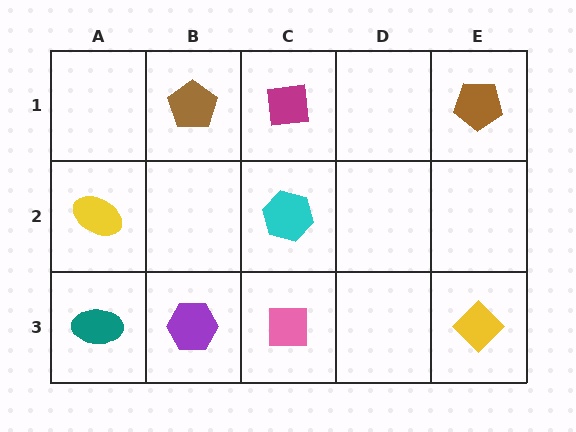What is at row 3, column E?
A yellow diamond.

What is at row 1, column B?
A brown pentagon.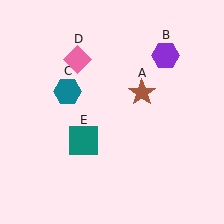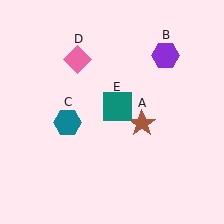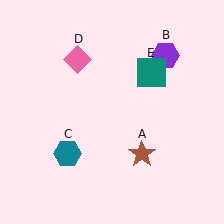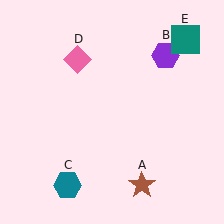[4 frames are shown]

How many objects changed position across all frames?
3 objects changed position: brown star (object A), teal hexagon (object C), teal square (object E).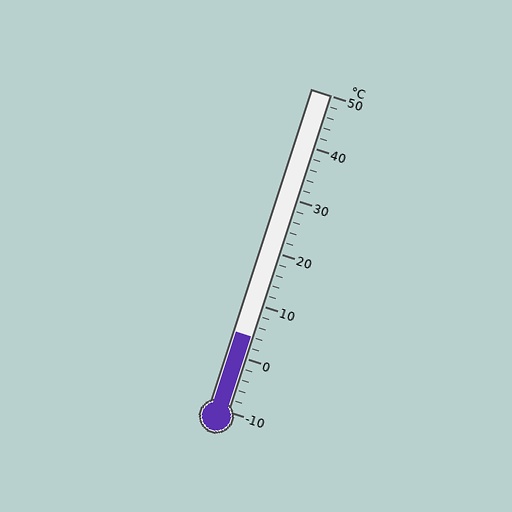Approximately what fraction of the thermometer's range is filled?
The thermometer is filled to approximately 25% of its range.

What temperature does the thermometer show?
The thermometer shows approximately 4°C.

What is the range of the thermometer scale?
The thermometer scale ranges from -10°C to 50°C.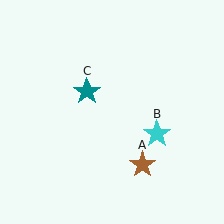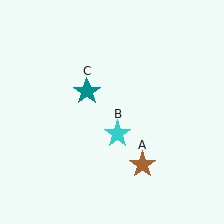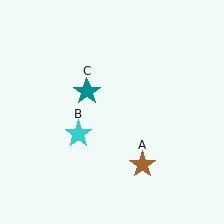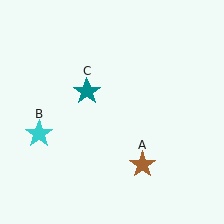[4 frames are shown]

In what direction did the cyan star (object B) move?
The cyan star (object B) moved left.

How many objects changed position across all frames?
1 object changed position: cyan star (object B).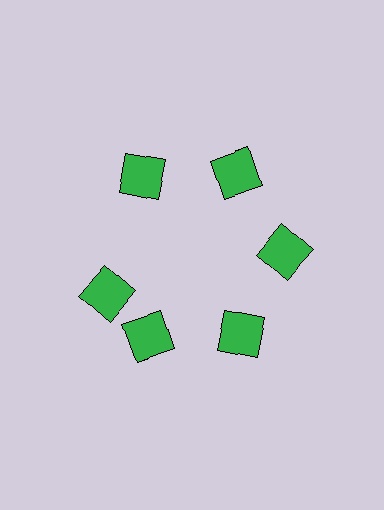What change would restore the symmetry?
The symmetry would be restored by rotating it back into even spacing with its neighbors so that all 6 squares sit at equal angles and equal distance from the center.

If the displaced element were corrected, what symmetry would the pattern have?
It would have 6-fold rotational symmetry — the pattern would map onto itself every 60 degrees.